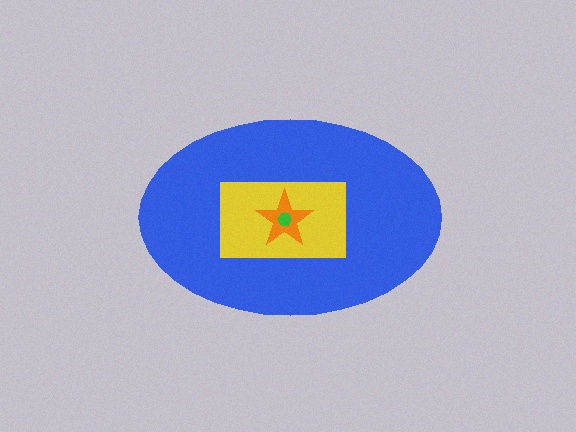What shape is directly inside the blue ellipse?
The yellow rectangle.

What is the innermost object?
The green hexagon.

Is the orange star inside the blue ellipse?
Yes.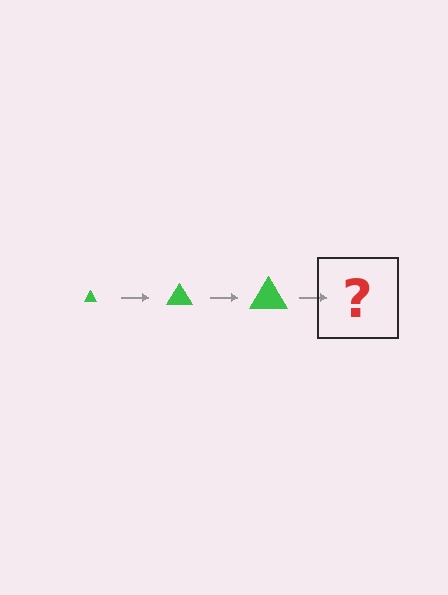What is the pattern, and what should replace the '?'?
The pattern is that the triangle gets progressively larger each step. The '?' should be a green triangle, larger than the previous one.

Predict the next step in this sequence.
The next step is a green triangle, larger than the previous one.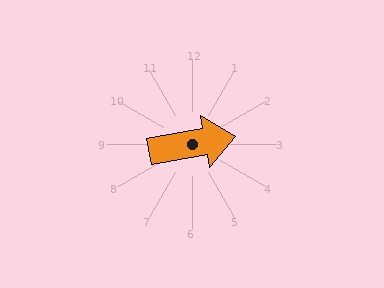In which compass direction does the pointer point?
East.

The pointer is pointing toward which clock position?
Roughly 3 o'clock.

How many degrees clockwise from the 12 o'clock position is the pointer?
Approximately 80 degrees.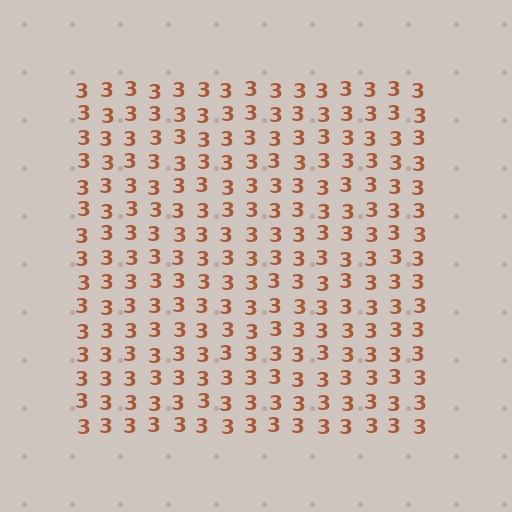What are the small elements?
The small elements are digit 3's.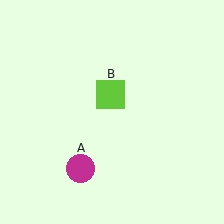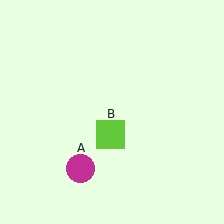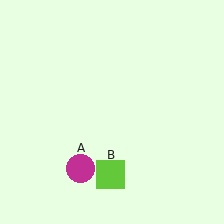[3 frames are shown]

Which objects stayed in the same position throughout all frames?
Magenta circle (object A) remained stationary.